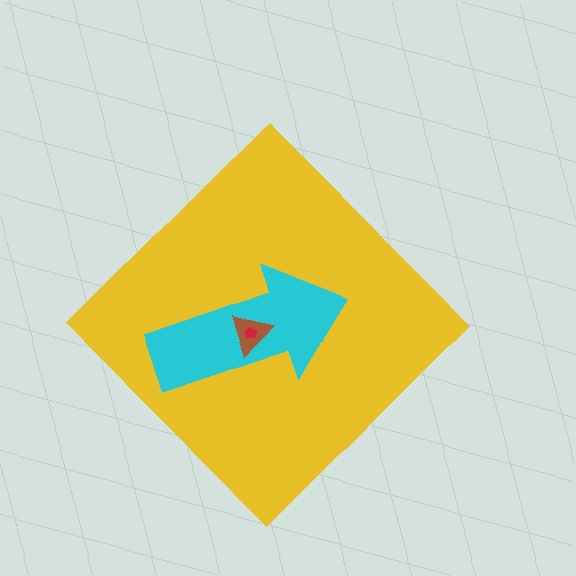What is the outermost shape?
The yellow diamond.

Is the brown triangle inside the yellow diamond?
Yes.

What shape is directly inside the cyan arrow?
The brown triangle.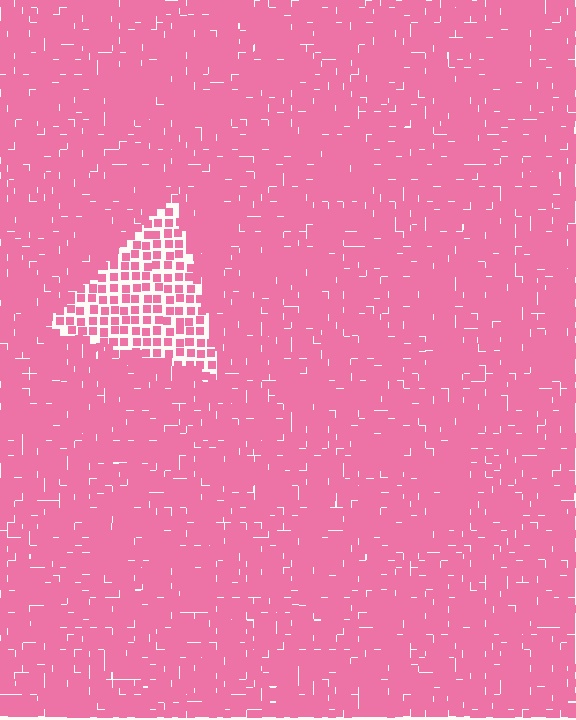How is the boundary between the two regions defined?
The boundary is defined by a change in element density (approximately 2.1x ratio). All elements are the same color, size, and shape.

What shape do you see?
I see a triangle.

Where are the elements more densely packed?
The elements are more densely packed outside the triangle boundary.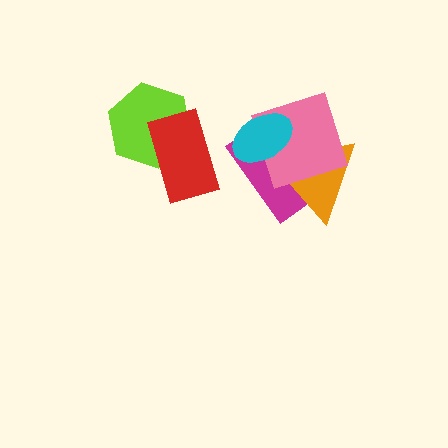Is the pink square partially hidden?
Yes, it is partially covered by another shape.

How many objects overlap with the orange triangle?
3 objects overlap with the orange triangle.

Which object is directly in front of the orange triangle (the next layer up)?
The pink square is directly in front of the orange triangle.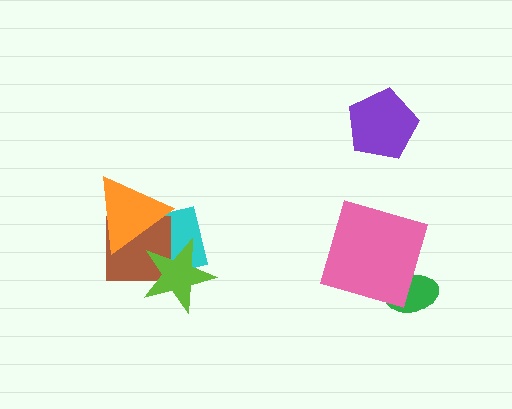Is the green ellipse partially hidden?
Yes, it is partially covered by another shape.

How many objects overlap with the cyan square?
3 objects overlap with the cyan square.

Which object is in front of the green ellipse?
The pink square is in front of the green ellipse.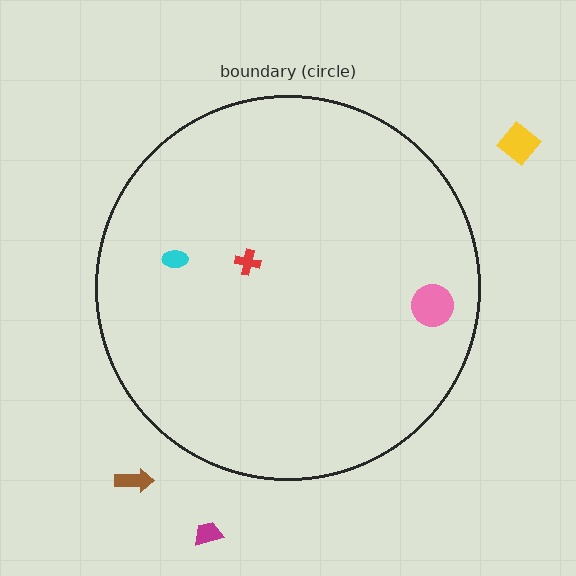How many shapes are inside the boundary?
3 inside, 3 outside.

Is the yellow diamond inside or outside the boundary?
Outside.